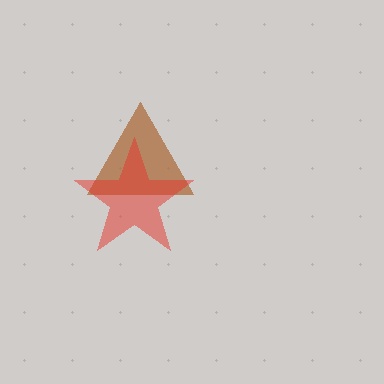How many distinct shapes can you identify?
There are 2 distinct shapes: a brown triangle, a red star.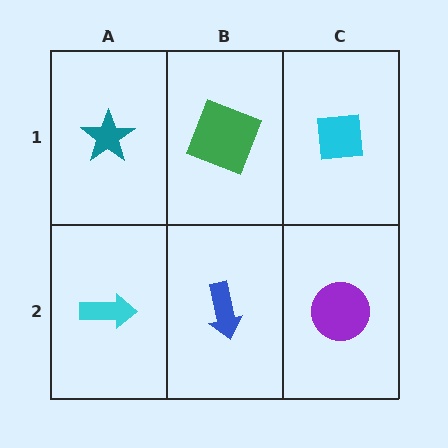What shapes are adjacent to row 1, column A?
A cyan arrow (row 2, column A), a green square (row 1, column B).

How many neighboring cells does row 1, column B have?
3.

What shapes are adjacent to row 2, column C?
A cyan square (row 1, column C), a blue arrow (row 2, column B).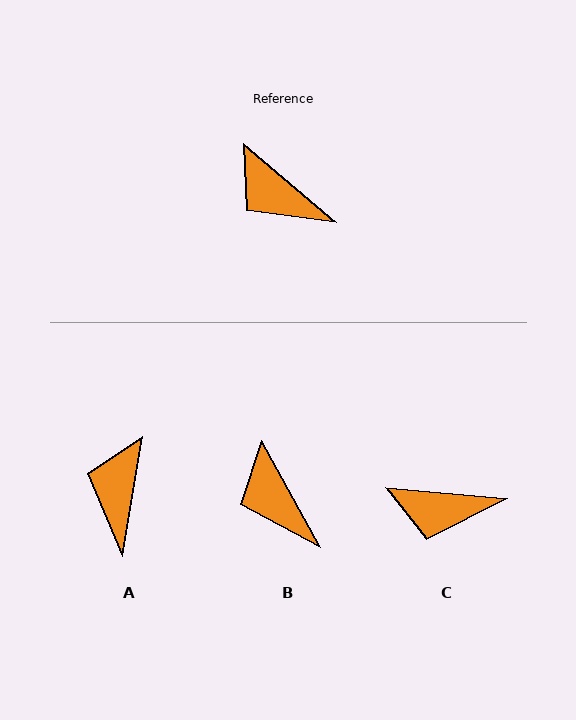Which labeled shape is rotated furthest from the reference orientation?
A, about 59 degrees away.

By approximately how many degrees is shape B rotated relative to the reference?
Approximately 21 degrees clockwise.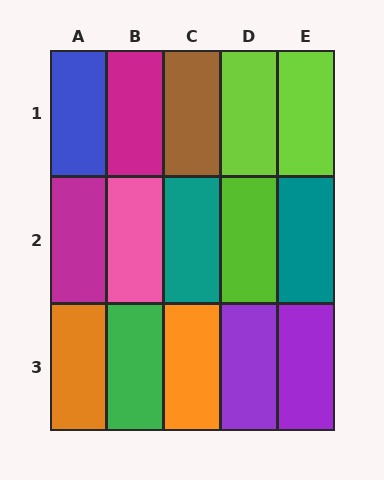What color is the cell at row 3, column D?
Purple.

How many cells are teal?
2 cells are teal.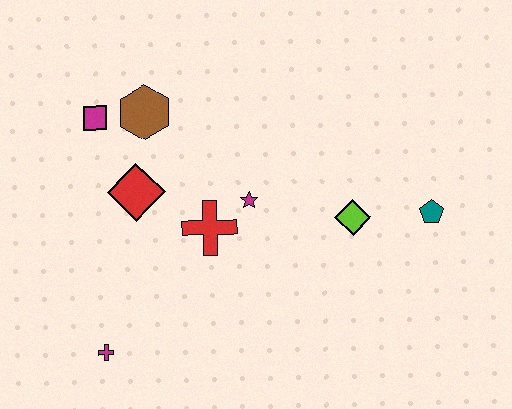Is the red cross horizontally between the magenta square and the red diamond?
No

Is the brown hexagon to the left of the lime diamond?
Yes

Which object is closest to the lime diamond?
The teal pentagon is closest to the lime diamond.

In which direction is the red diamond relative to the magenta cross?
The red diamond is above the magenta cross.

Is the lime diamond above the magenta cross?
Yes